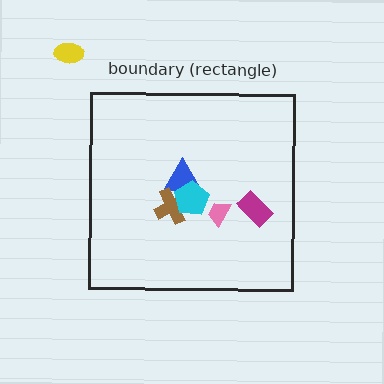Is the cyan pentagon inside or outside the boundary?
Inside.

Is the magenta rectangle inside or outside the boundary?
Inside.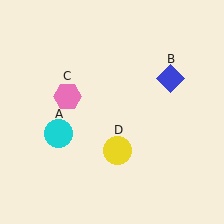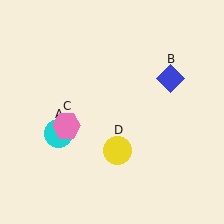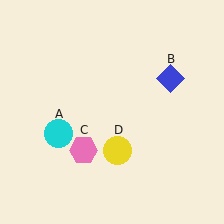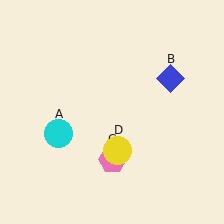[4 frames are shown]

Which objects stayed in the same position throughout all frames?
Cyan circle (object A) and blue diamond (object B) and yellow circle (object D) remained stationary.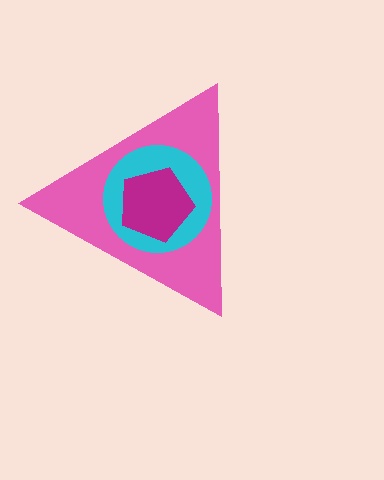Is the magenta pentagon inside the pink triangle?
Yes.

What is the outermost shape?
The pink triangle.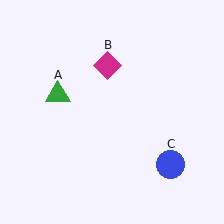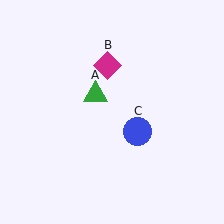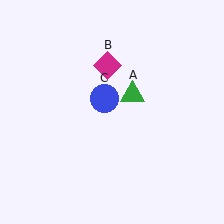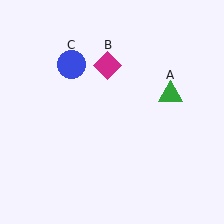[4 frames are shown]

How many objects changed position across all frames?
2 objects changed position: green triangle (object A), blue circle (object C).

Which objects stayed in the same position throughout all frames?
Magenta diamond (object B) remained stationary.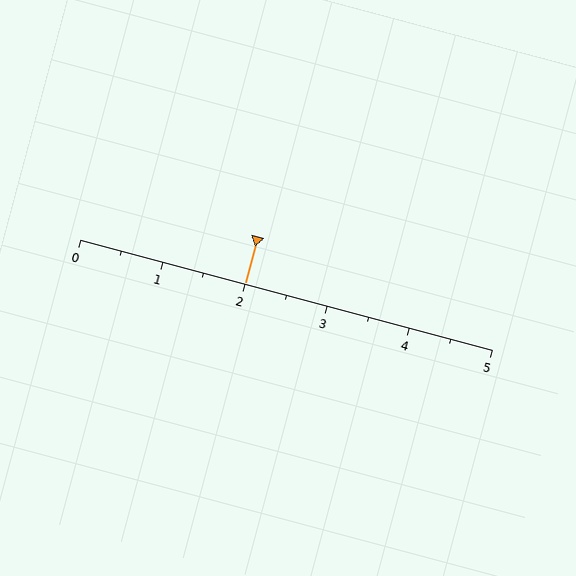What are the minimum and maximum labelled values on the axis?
The axis runs from 0 to 5.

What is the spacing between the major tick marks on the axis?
The major ticks are spaced 1 apart.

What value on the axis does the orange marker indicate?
The marker indicates approximately 2.